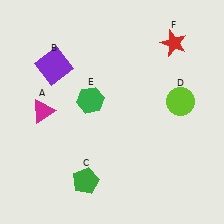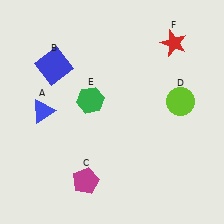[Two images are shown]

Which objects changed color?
A changed from magenta to blue. B changed from purple to blue. C changed from green to magenta.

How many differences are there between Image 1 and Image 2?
There are 3 differences between the two images.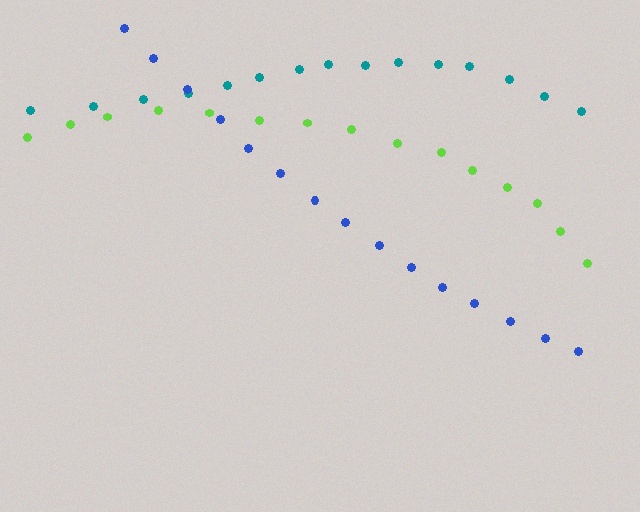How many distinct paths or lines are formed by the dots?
There are 3 distinct paths.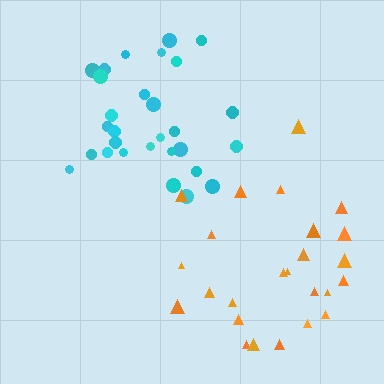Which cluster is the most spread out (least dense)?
Orange.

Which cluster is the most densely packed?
Cyan.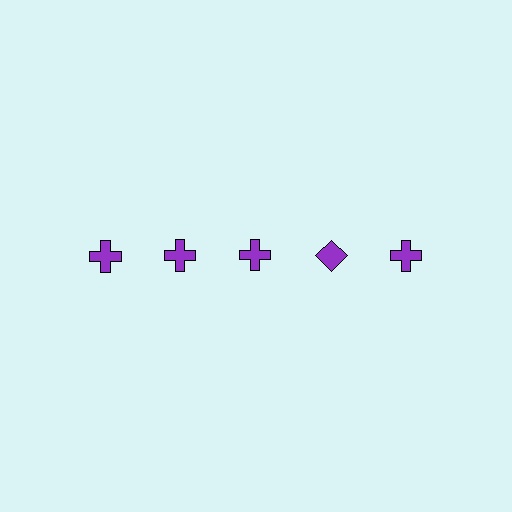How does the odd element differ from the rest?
It has a different shape: diamond instead of cross.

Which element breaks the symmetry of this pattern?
The purple diamond in the top row, second from right column breaks the symmetry. All other shapes are purple crosses.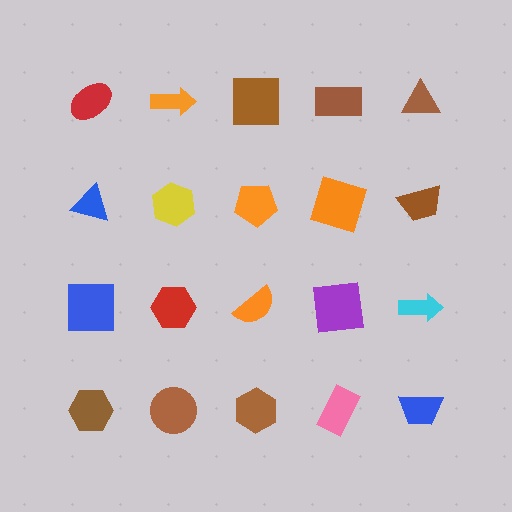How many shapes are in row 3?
5 shapes.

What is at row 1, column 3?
A brown square.